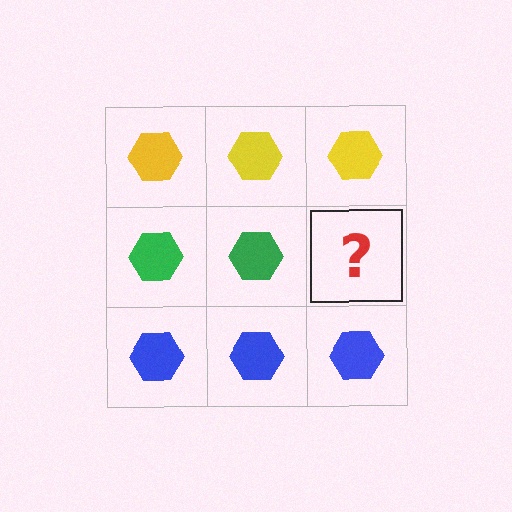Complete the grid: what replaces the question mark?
The question mark should be replaced with a green hexagon.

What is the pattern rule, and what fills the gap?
The rule is that each row has a consistent color. The gap should be filled with a green hexagon.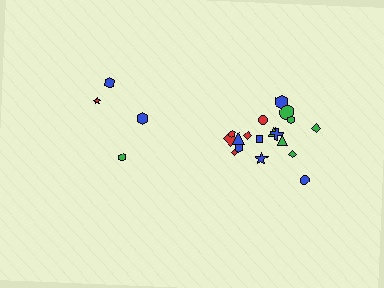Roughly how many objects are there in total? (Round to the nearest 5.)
Roughly 20 objects in total.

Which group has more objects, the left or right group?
The right group.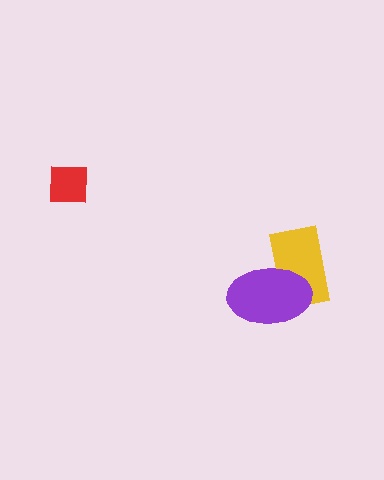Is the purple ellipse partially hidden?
No, no other shape covers it.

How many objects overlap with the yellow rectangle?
1 object overlaps with the yellow rectangle.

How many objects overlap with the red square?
0 objects overlap with the red square.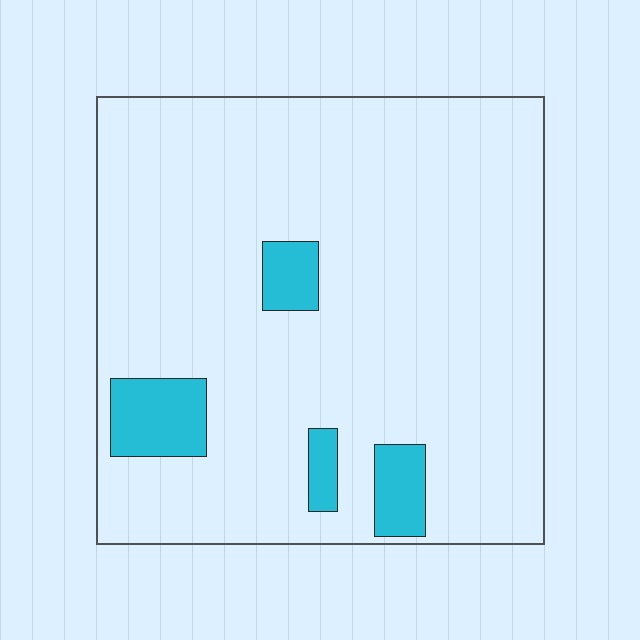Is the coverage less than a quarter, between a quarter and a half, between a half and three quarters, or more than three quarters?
Less than a quarter.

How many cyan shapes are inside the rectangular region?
4.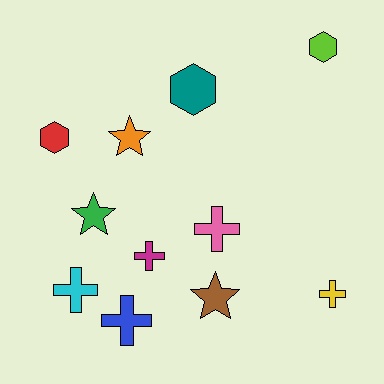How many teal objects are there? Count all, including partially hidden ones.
There is 1 teal object.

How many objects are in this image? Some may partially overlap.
There are 11 objects.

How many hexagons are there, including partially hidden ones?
There are 3 hexagons.